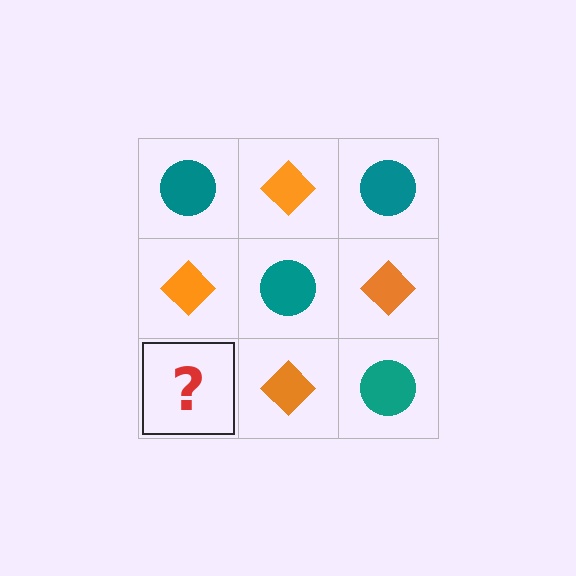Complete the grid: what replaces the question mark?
The question mark should be replaced with a teal circle.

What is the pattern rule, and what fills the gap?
The rule is that it alternates teal circle and orange diamond in a checkerboard pattern. The gap should be filled with a teal circle.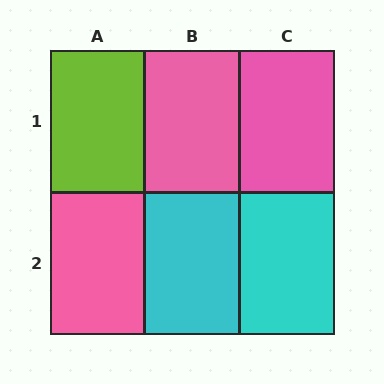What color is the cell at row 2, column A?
Pink.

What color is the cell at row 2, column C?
Cyan.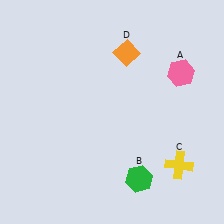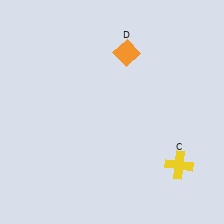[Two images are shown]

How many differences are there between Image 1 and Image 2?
There are 2 differences between the two images.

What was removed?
The green hexagon (B), the pink hexagon (A) were removed in Image 2.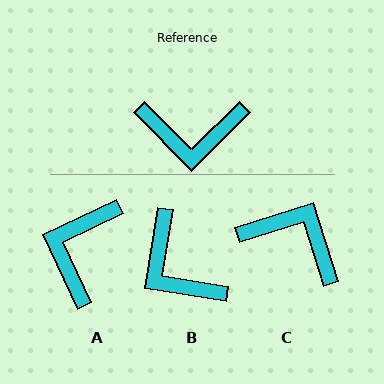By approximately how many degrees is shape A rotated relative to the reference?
Approximately 109 degrees clockwise.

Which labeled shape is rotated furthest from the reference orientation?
C, about 153 degrees away.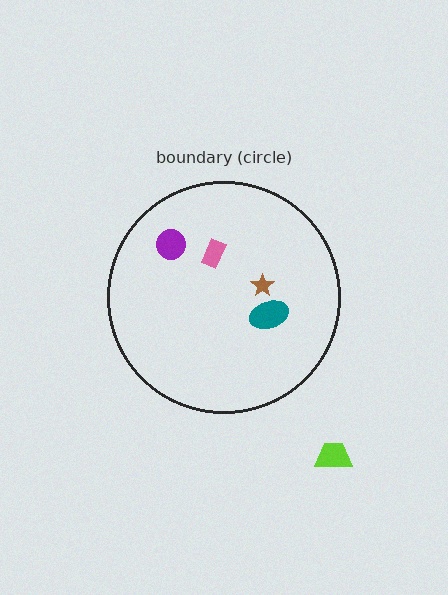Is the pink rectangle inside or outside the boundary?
Inside.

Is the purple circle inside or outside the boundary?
Inside.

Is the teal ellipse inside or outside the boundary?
Inside.